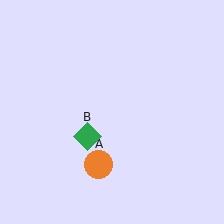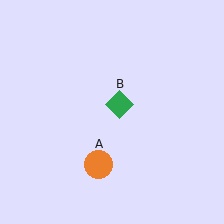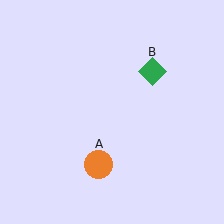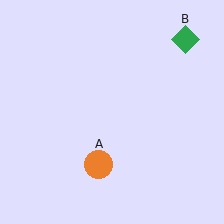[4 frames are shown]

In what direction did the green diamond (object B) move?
The green diamond (object B) moved up and to the right.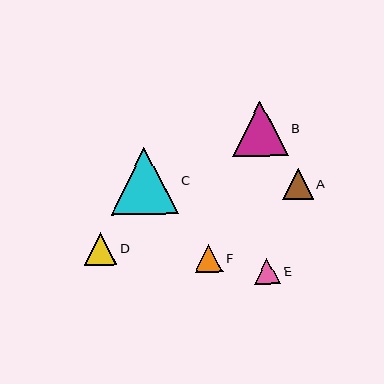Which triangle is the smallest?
Triangle E is the smallest with a size of approximately 26 pixels.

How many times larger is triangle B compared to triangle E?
Triangle B is approximately 2.1 times the size of triangle E.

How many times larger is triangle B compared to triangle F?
Triangle B is approximately 2.0 times the size of triangle F.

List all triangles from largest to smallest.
From largest to smallest: C, B, D, A, F, E.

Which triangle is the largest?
Triangle C is the largest with a size of approximately 67 pixels.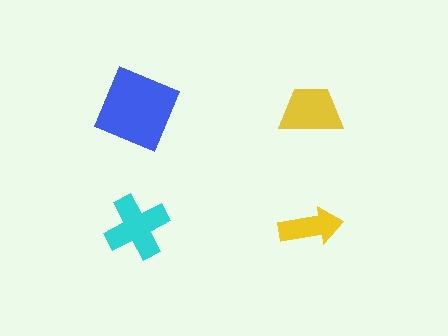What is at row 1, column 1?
A blue square.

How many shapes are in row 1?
2 shapes.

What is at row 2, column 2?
A yellow arrow.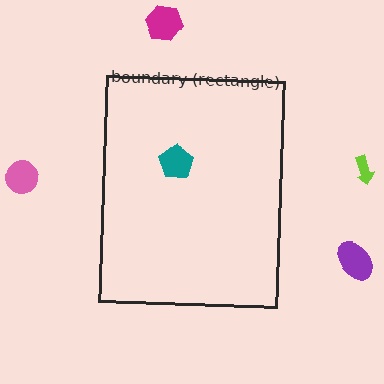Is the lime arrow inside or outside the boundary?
Outside.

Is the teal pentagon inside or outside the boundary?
Inside.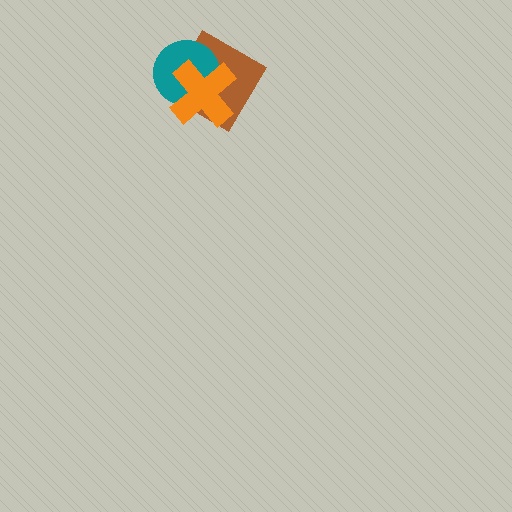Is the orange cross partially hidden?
No, no other shape covers it.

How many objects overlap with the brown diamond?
2 objects overlap with the brown diamond.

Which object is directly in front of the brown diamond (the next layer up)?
The teal circle is directly in front of the brown diamond.